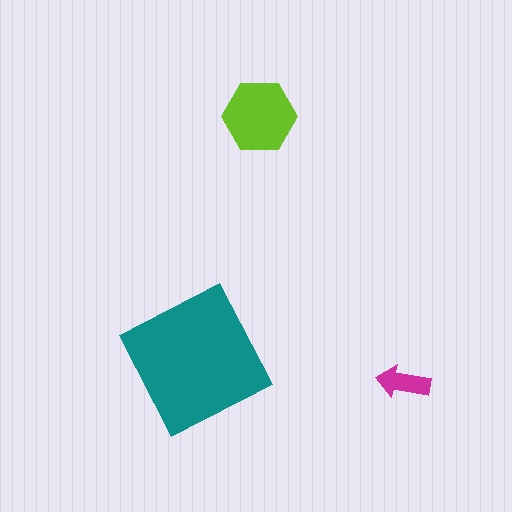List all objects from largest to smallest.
The teal square, the lime hexagon, the magenta arrow.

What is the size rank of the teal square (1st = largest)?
1st.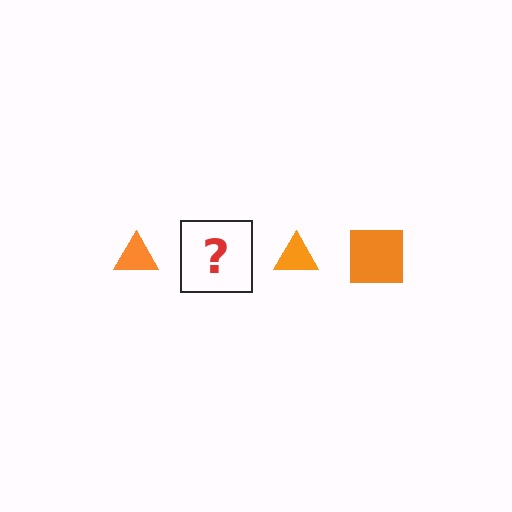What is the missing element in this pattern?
The missing element is an orange square.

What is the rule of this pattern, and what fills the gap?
The rule is that the pattern cycles through triangle, square shapes in orange. The gap should be filled with an orange square.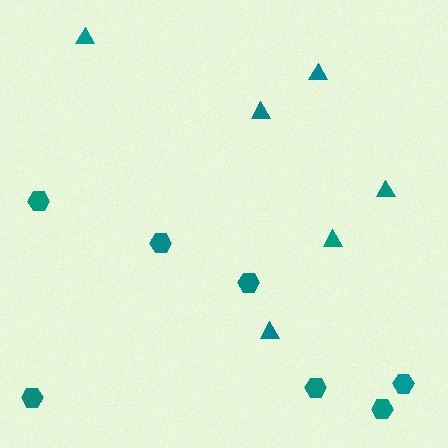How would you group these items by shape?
There are 2 groups: one group of hexagons (7) and one group of triangles (6).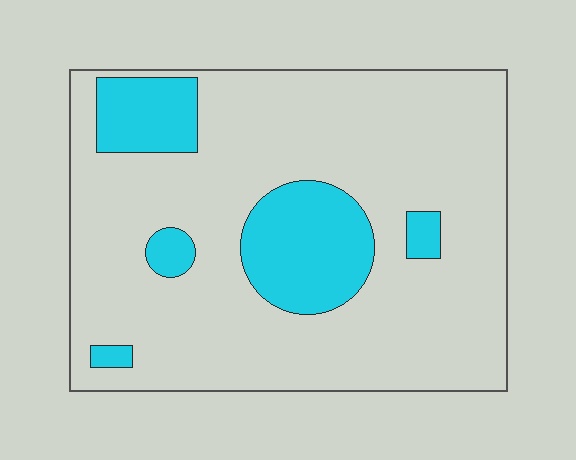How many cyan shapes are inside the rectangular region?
5.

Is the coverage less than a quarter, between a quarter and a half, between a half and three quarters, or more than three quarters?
Less than a quarter.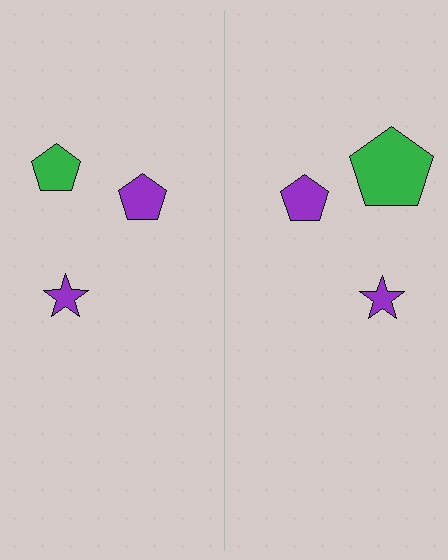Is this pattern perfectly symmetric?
No, the pattern is not perfectly symmetric. The green pentagon on the right side has a different size than its mirror counterpart.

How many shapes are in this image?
There are 6 shapes in this image.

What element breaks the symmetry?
The green pentagon on the right side has a different size than its mirror counterpart.